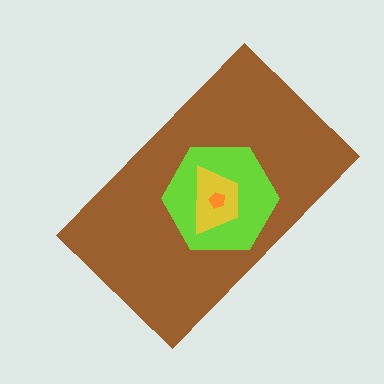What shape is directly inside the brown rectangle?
The lime hexagon.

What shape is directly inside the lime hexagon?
The yellow trapezoid.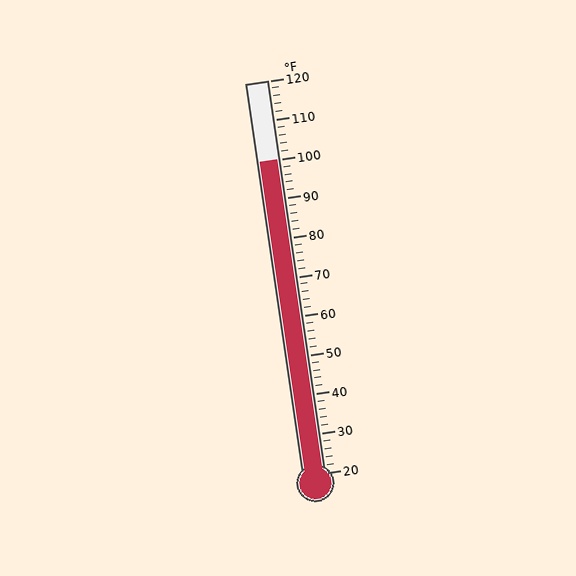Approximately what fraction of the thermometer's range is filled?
The thermometer is filled to approximately 80% of its range.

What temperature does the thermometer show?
The thermometer shows approximately 100°F.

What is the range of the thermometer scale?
The thermometer scale ranges from 20°F to 120°F.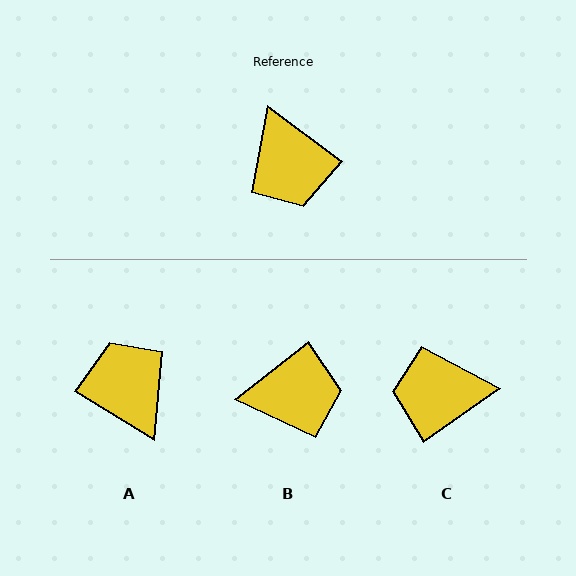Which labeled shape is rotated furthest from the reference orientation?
A, about 175 degrees away.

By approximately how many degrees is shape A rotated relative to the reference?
Approximately 175 degrees clockwise.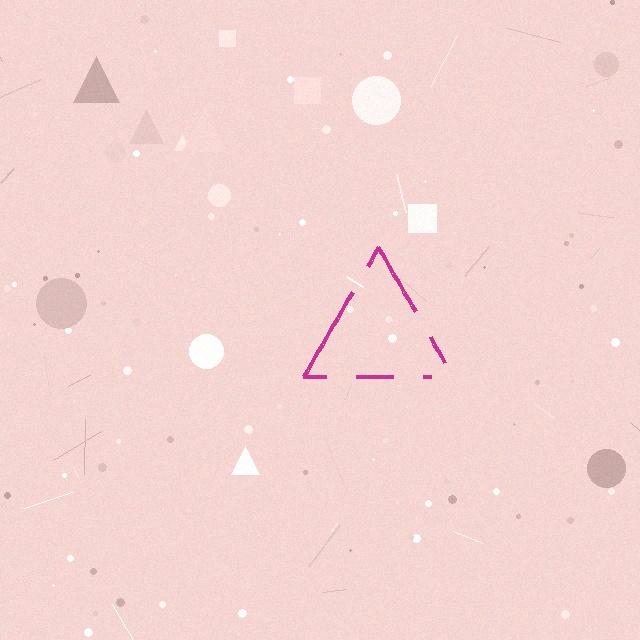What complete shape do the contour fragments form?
The contour fragments form a triangle.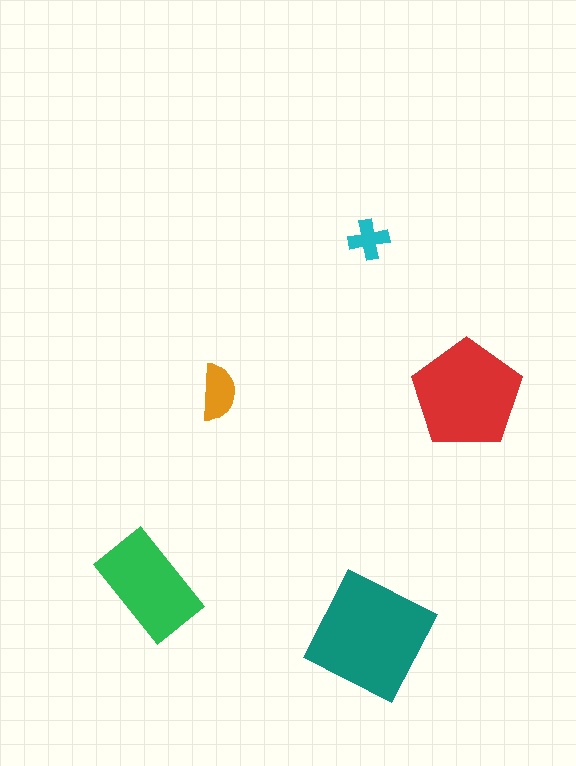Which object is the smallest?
The cyan cross.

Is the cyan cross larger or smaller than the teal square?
Smaller.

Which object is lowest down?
The teal square is bottommost.